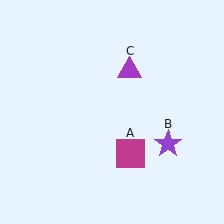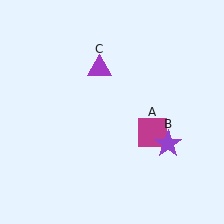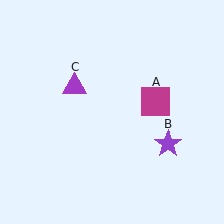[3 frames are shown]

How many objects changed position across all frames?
2 objects changed position: magenta square (object A), purple triangle (object C).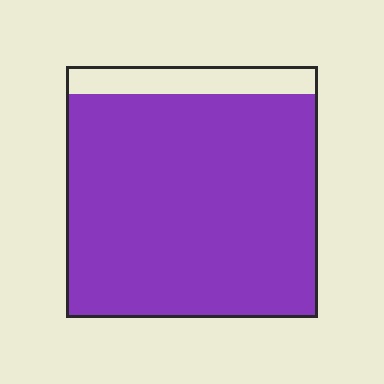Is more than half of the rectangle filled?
Yes.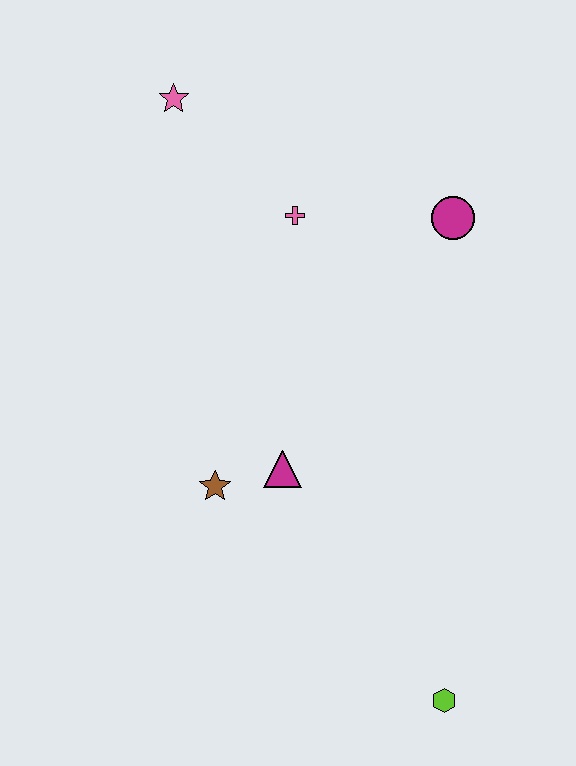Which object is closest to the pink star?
The pink cross is closest to the pink star.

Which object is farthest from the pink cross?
The lime hexagon is farthest from the pink cross.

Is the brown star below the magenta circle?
Yes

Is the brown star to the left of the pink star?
No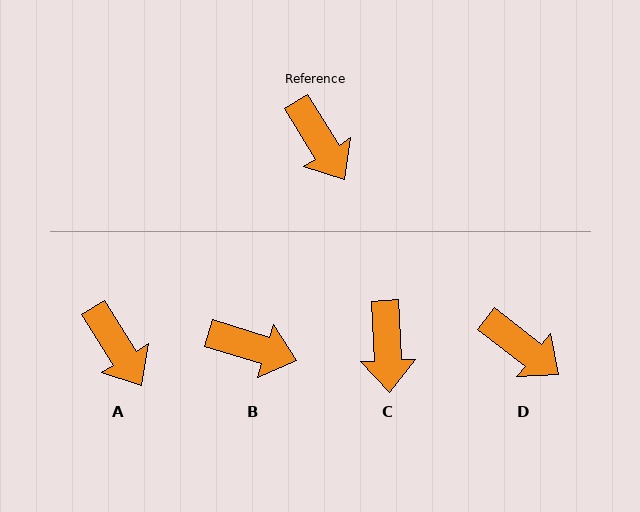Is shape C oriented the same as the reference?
No, it is off by about 29 degrees.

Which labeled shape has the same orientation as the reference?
A.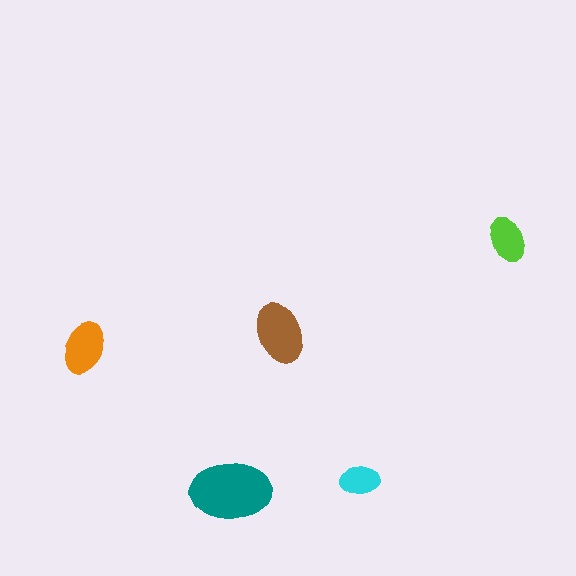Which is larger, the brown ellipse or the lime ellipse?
The brown one.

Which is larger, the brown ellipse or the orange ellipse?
The brown one.